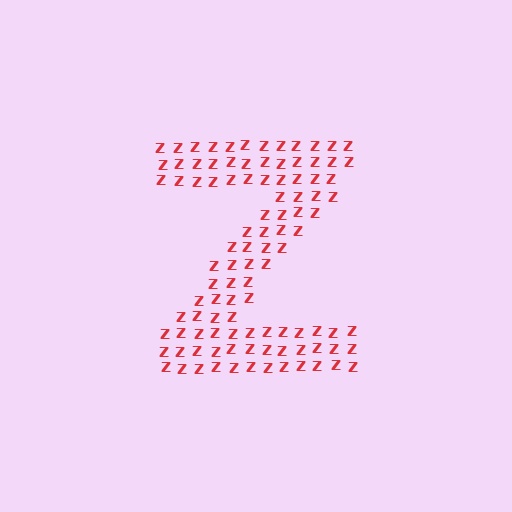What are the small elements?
The small elements are letter Z's.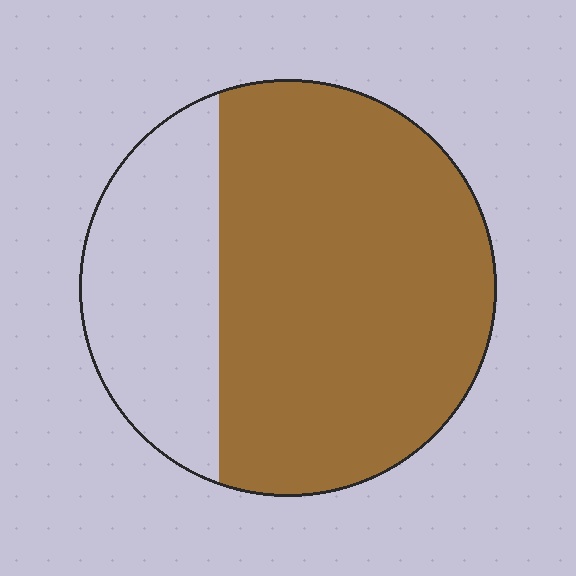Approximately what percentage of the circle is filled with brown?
Approximately 70%.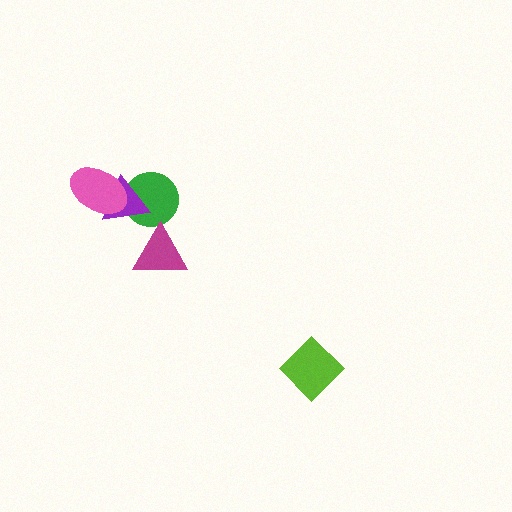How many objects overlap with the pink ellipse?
1 object overlaps with the pink ellipse.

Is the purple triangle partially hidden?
Yes, it is partially covered by another shape.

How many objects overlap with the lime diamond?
0 objects overlap with the lime diamond.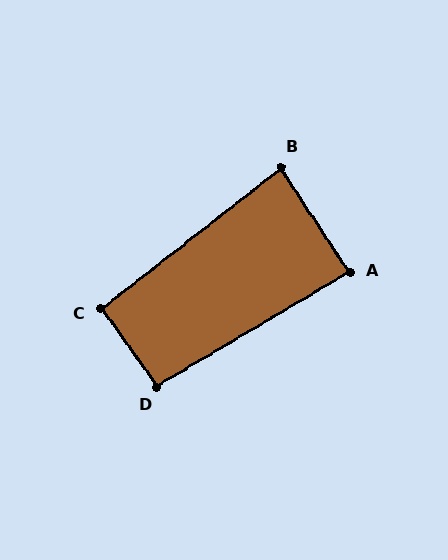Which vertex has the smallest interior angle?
B, at approximately 85 degrees.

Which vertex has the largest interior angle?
D, at approximately 95 degrees.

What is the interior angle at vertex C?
Approximately 93 degrees (approximately right).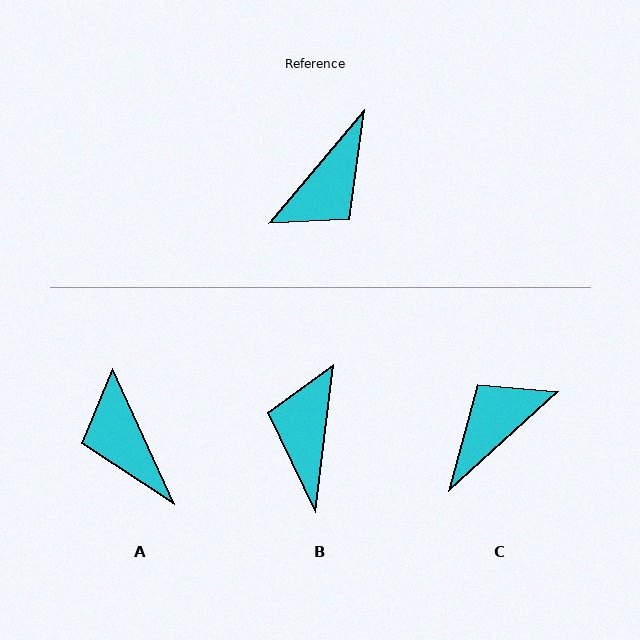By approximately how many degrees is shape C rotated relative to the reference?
Approximately 172 degrees counter-clockwise.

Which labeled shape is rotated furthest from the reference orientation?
C, about 172 degrees away.